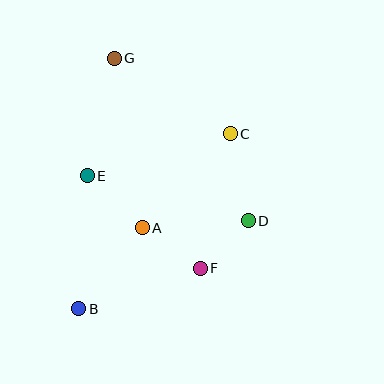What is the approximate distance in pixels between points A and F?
The distance between A and F is approximately 70 pixels.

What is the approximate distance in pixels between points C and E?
The distance between C and E is approximately 149 pixels.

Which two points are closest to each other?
Points D and F are closest to each other.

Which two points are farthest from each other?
Points B and G are farthest from each other.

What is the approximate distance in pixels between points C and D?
The distance between C and D is approximately 89 pixels.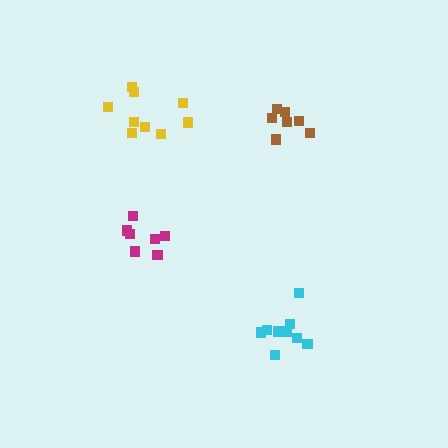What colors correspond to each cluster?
The clusters are colored: brown, cyan, yellow, magenta.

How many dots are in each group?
Group 1: 7 dots, Group 2: 9 dots, Group 3: 9 dots, Group 4: 7 dots (32 total).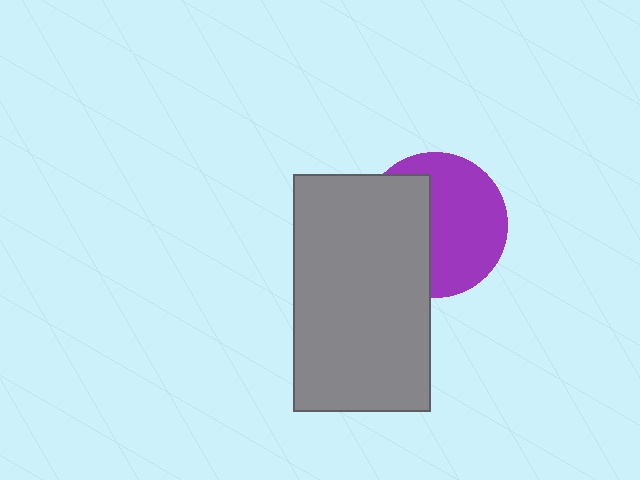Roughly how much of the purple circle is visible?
About half of it is visible (roughly 57%).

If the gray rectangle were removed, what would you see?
You would see the complete purple circle.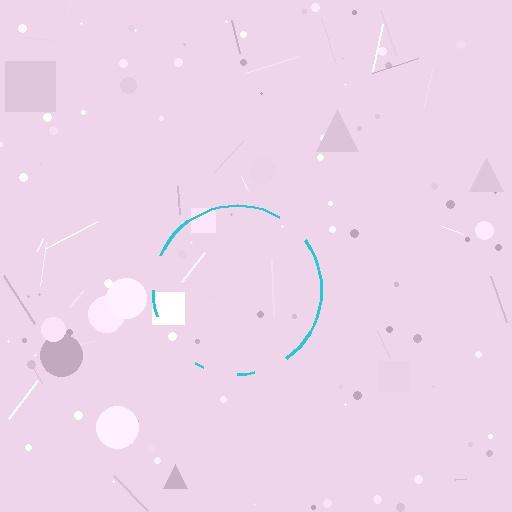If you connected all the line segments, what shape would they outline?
They would outline a circle.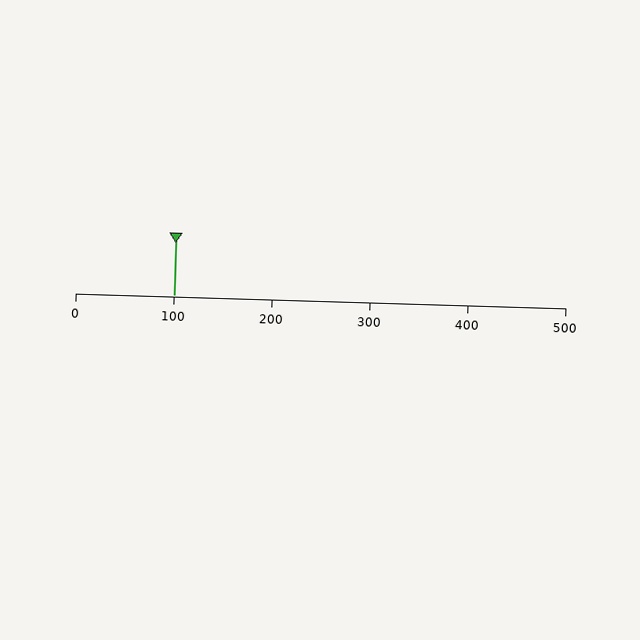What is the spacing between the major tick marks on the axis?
The major ticks are spaced 100 apart.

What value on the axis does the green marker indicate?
The marker indicates approximately 100.